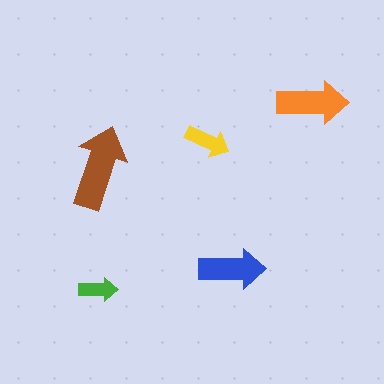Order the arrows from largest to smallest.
the brown one, the orange one, the blue one, the yellow one, the green one.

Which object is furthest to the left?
The green arrow is leftmost.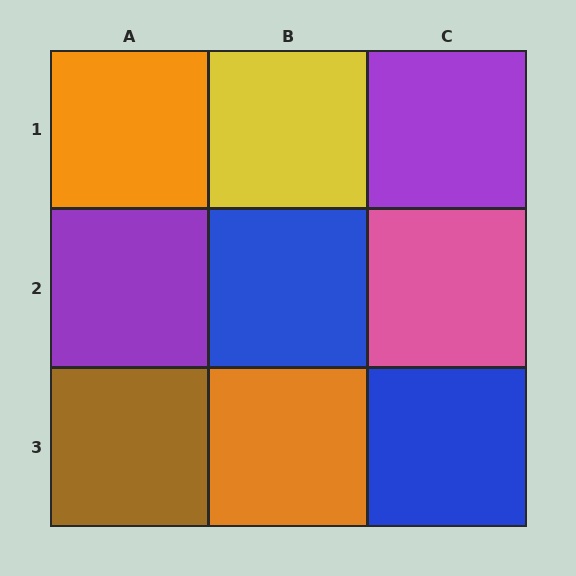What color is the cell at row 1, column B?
Yellow.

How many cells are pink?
1 cell is pink.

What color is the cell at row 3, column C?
Blue.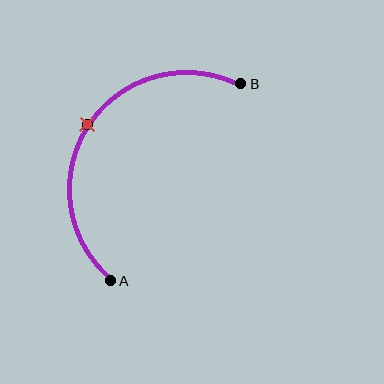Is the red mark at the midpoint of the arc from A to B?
Yes. The red mark lies on the arc at equal arc-length from both A and B — it is the arc midpoint.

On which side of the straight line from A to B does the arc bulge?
The arc bulges to the left of the straight line connecting A and B.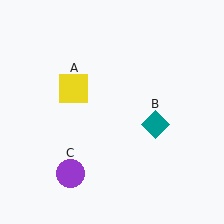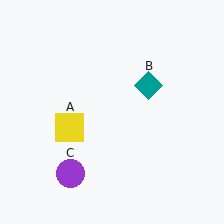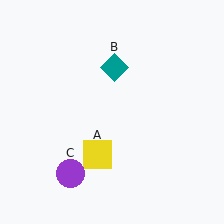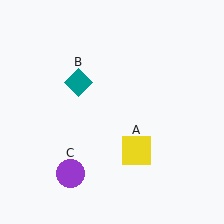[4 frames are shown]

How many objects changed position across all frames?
2 objects changed position: yellow square (object A), teal diamond (object B).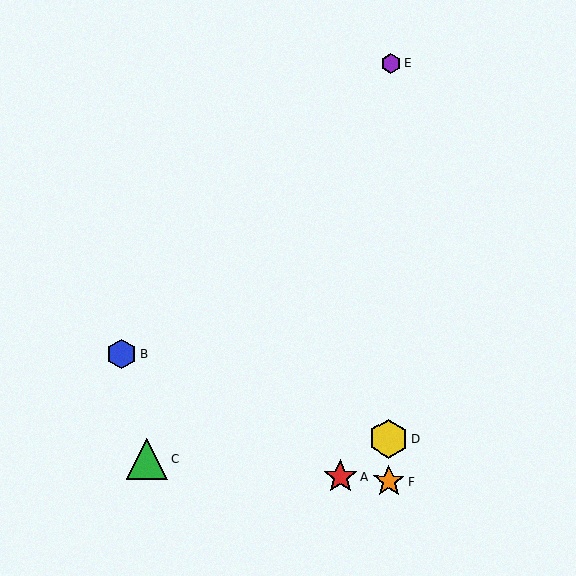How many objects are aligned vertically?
3 objects (D, E, F) are aligned vertically.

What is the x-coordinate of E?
Object E is at x≈391.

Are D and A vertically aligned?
No, D is at x≈389 and A is at x≈340.